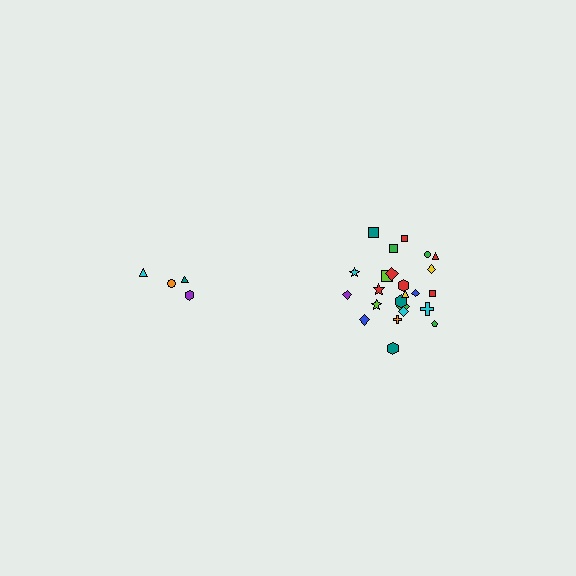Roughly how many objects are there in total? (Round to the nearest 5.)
Roughly 30 objects in total.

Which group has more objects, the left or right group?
The right group.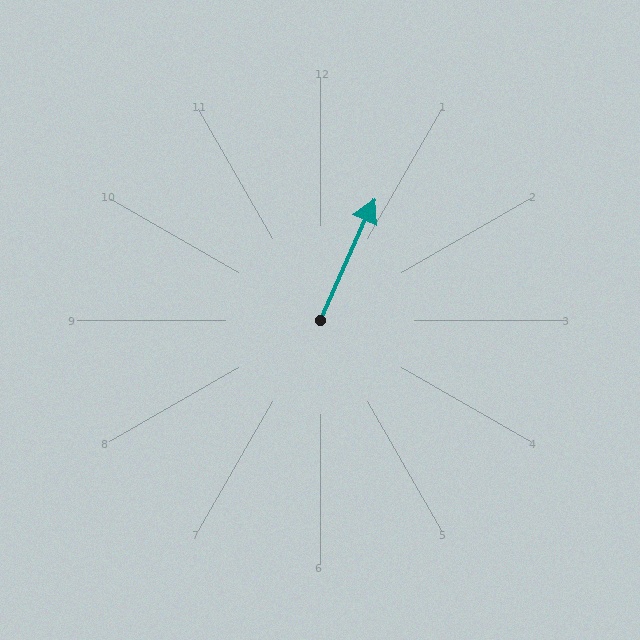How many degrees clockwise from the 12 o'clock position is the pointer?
Approximately 24 degrees.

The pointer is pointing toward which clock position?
Roughly 1 o'clock.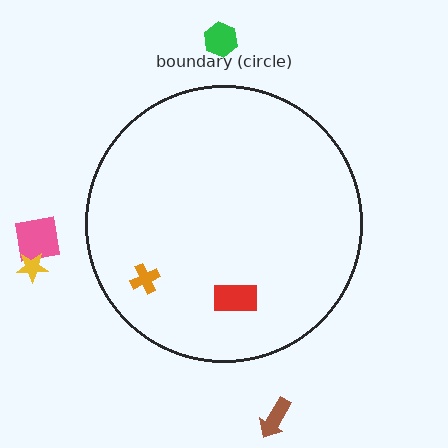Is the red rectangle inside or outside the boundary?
Inside.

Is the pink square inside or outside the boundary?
Outside.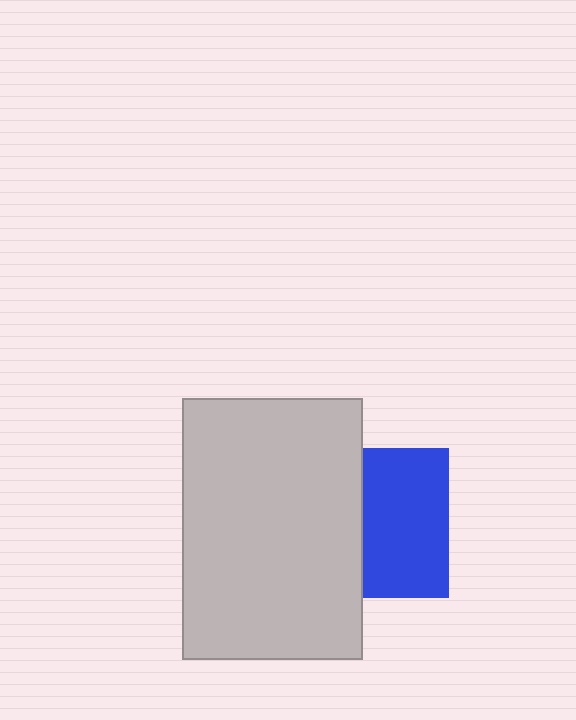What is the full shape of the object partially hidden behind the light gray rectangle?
The partially hidden object is a blue square.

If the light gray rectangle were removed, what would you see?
You would see the complete blue square.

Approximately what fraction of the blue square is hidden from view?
Roughly 43% of the blue square is hidden behind the light gray rectangle.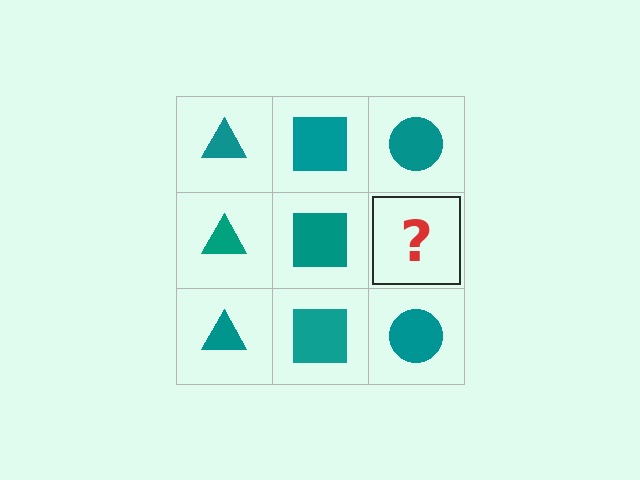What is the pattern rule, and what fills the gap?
The rule is that each column has a consistent shape. The gap should be filled with a teal circle.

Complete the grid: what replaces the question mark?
The question mark should be replaced with a teal circle.